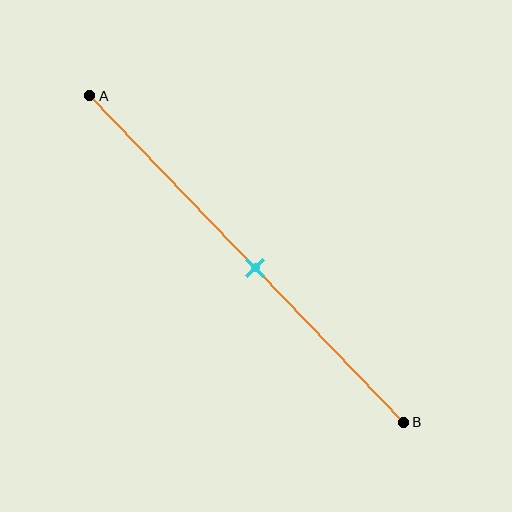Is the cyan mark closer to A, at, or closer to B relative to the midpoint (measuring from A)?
The cyan mark is approximately at the midpoint of segment AB.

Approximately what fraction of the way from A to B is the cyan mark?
The cyan mark is approximately 55% of the way from A to B.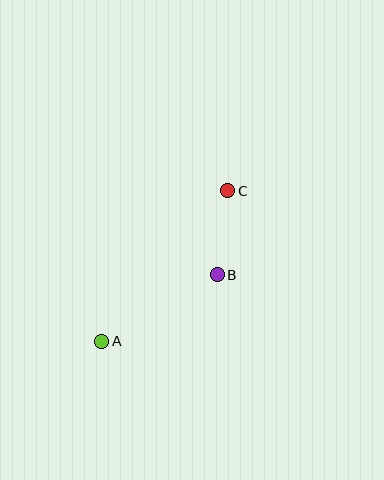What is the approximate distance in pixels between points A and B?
The distance between A and B is approximately 133 pixels.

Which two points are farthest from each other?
Points A and C are farthest from each other.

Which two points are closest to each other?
Points B and C are closest to each other.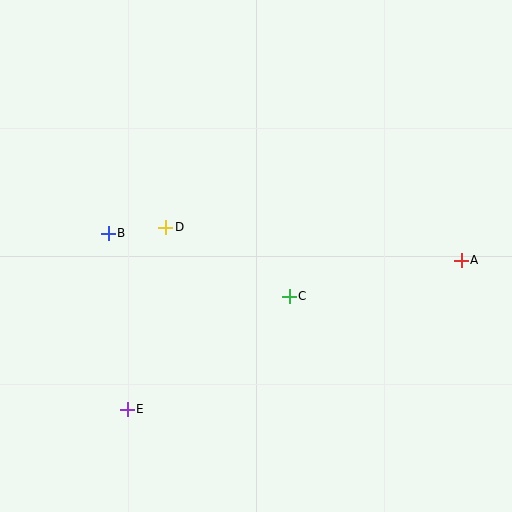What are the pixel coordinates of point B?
Point B is at (108, 233).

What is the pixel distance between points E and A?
The distance between E and A is 366 pixels.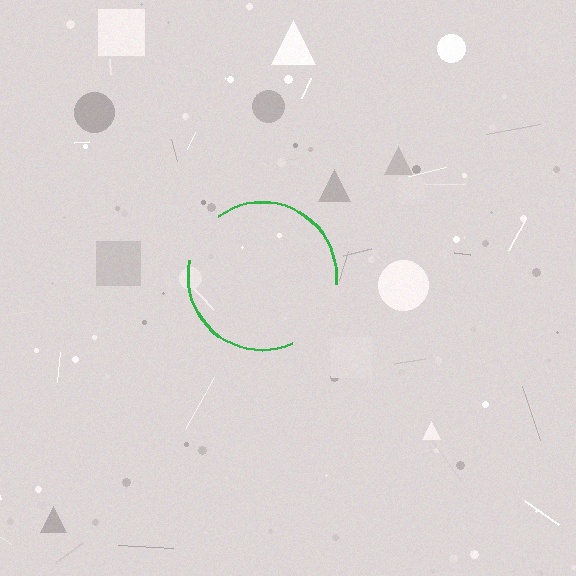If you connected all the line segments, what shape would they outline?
They would outline a circle.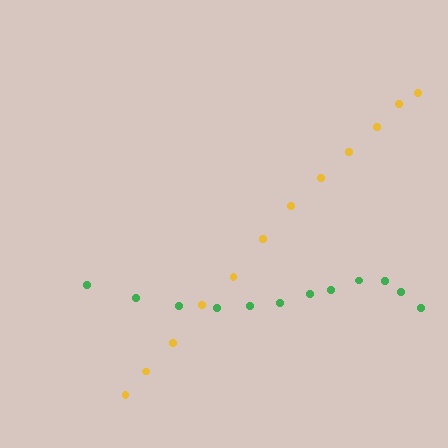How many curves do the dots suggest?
There are 2 distinct paths.